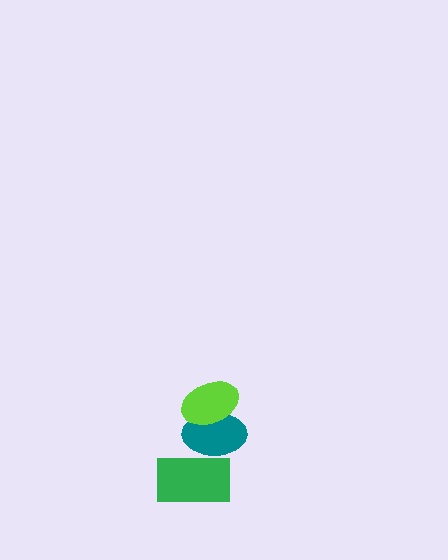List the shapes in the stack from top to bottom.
From top to bottom: the lime ellipse, the teal ellipse, the green rectangle.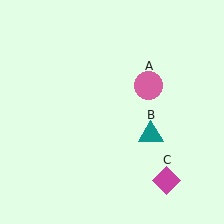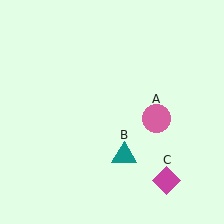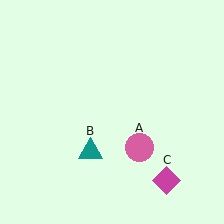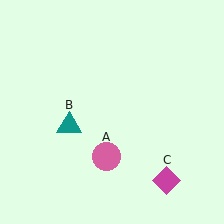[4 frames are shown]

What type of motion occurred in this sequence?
The pink circle (object A), teal triangle (object B) rotated clockwise around the center of the scene.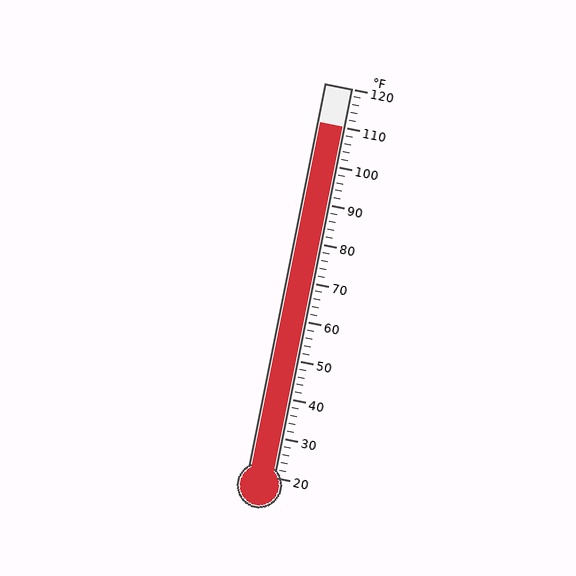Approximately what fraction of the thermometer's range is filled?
The thermometer is filled to approximately 90% of its range.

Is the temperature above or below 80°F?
The temperature is above 80°F.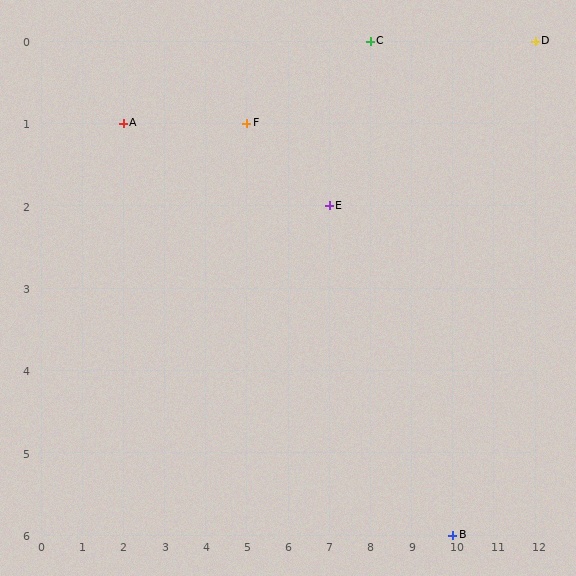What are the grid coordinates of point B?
Point B is at grid coordinates (10, 6).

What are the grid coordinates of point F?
Point F is at grid coordinates (5, 1).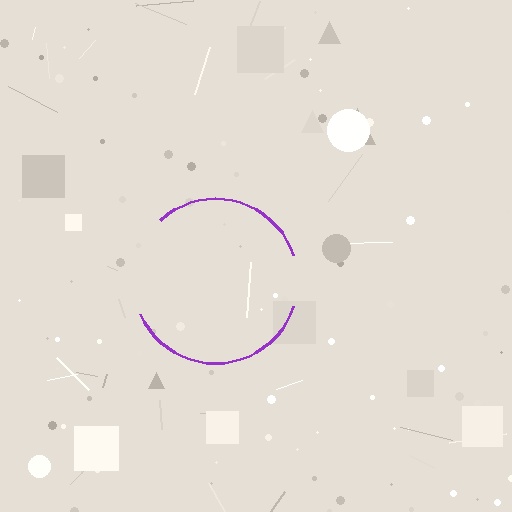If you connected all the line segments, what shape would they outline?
They would outline a circle.